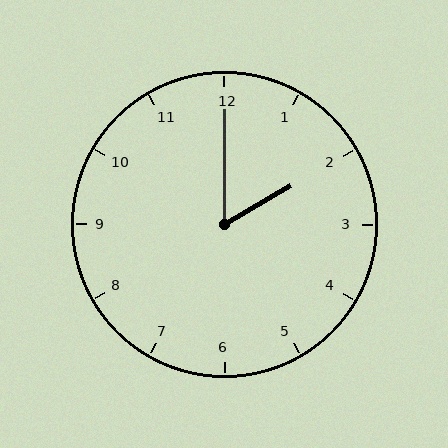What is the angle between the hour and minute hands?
Approximately 60 degrees.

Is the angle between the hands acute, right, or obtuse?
It is acute.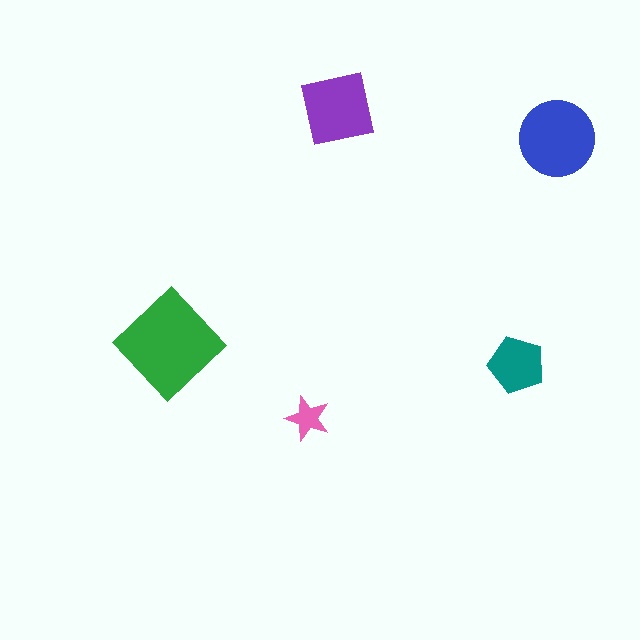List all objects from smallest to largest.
The pink star, the teal pentagon, the purple square, the blue circle, the green diamond.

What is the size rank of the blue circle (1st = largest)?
2nd.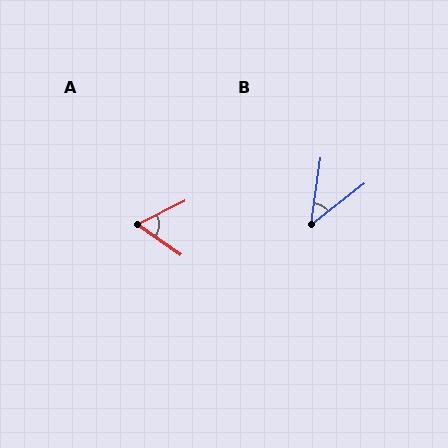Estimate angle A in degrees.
Approximately 61 degrees.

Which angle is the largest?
A, at approximately 61 degrees.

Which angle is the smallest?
B, at approximately 44 degrees.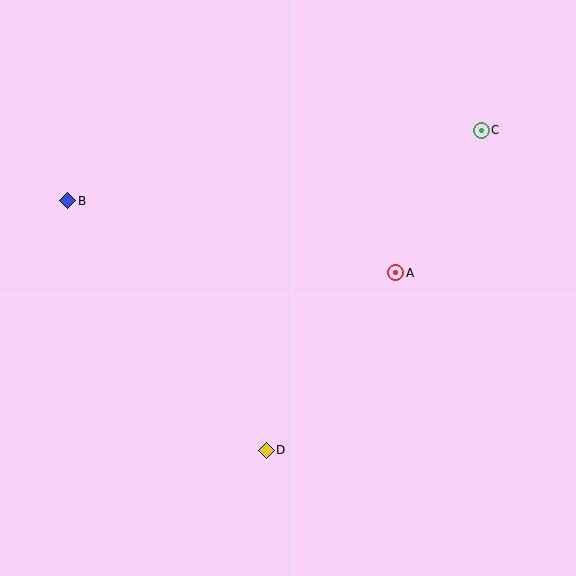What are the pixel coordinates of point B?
Point B is at (68, 201).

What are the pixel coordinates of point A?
Point A is at (396, 273).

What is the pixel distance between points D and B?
The distance between D and B is 319 pixels.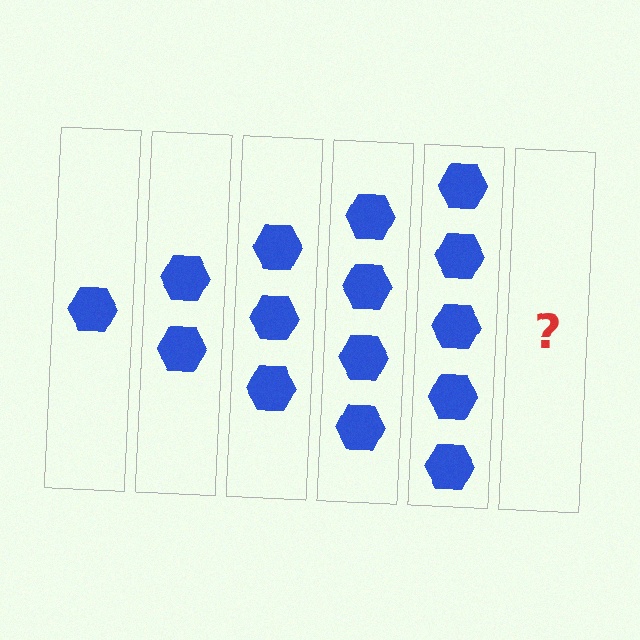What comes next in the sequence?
The next element should be 6 hexagons.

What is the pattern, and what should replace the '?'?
The pattern is that each step adds one more hexagon. The '?' should be 6 hexagons.